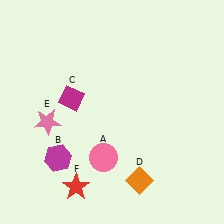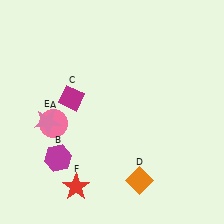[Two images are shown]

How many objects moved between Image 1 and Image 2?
1 object moved between the two images.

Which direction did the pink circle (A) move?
The pink circle (A) moved left.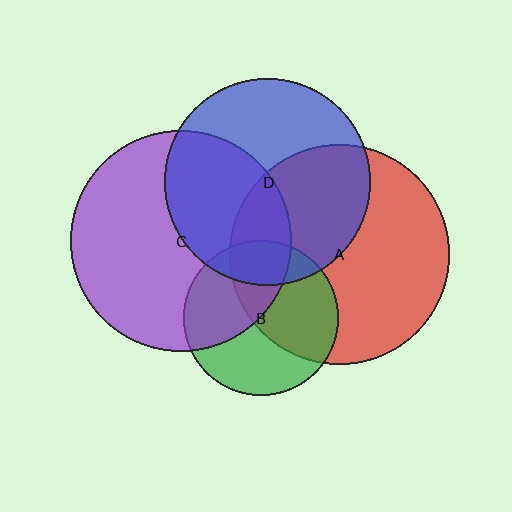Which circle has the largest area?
Circle C (purple).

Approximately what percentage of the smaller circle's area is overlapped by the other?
Approximately 20%.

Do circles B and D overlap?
Yes.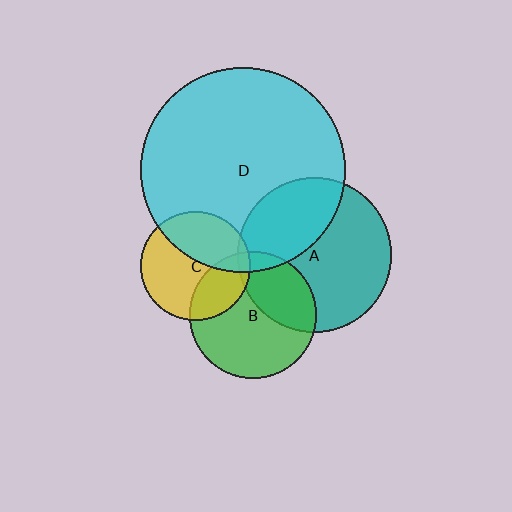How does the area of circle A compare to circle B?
Approximately 1.5 times.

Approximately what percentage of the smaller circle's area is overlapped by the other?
Approximately 5%.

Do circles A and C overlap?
Yes.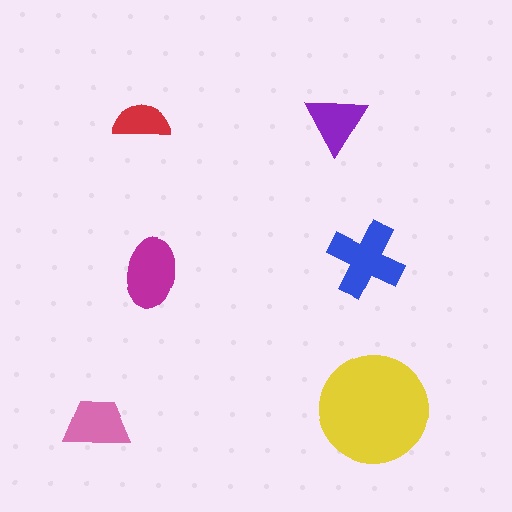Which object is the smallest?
The red semicircle.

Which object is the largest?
The yellow circle.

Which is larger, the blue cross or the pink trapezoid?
The blue cross.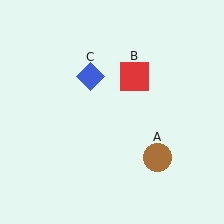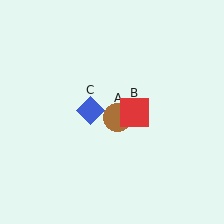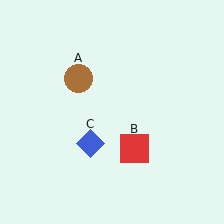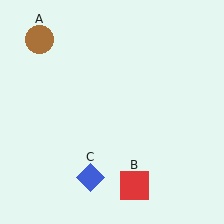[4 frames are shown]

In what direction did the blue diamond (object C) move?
The blue diamond (object C) moved down.